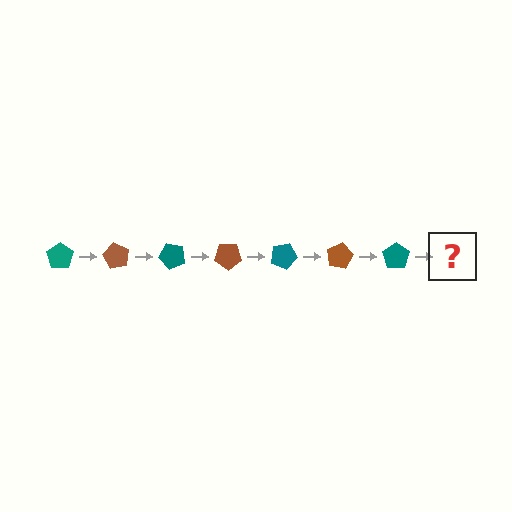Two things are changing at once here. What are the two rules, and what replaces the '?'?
The two rules are that it rotates 60 degrees each step and the color cycles through teal and brown. The '?' should be a brown pentagon, rotated 420 degrees from the start.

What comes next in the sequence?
The next element should be a brown pentagon, rotated 420 degrees from the start.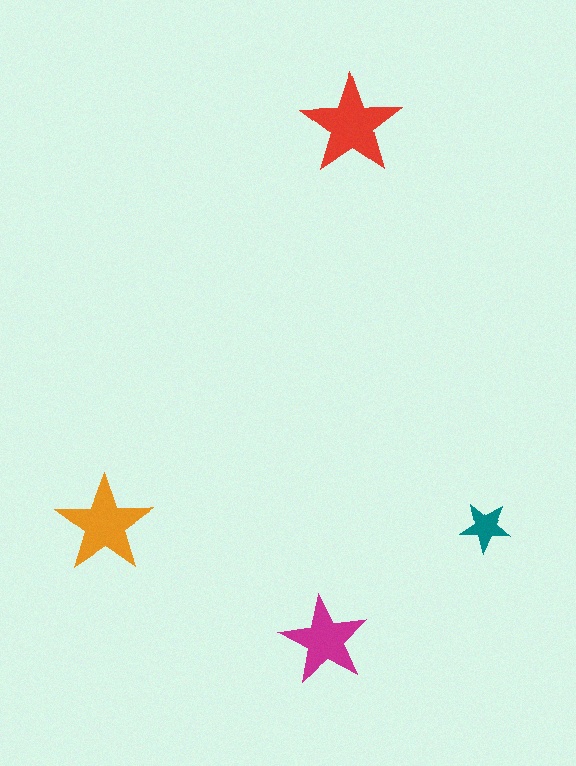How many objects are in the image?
There are 4 objects in the image.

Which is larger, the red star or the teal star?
The red one.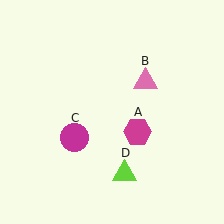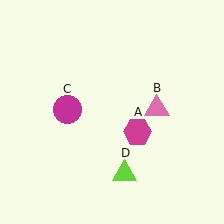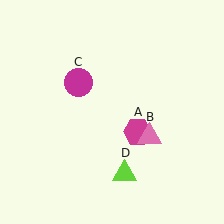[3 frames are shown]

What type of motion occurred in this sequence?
The pink triangle (object B), magenta circle (object C) rotated clockwise around the center of the scene.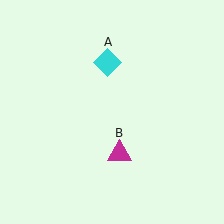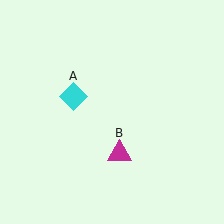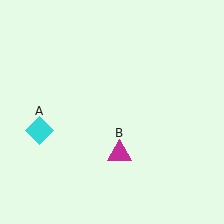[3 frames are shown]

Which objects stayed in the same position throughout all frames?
Magenta triangle (object B) remained stationary.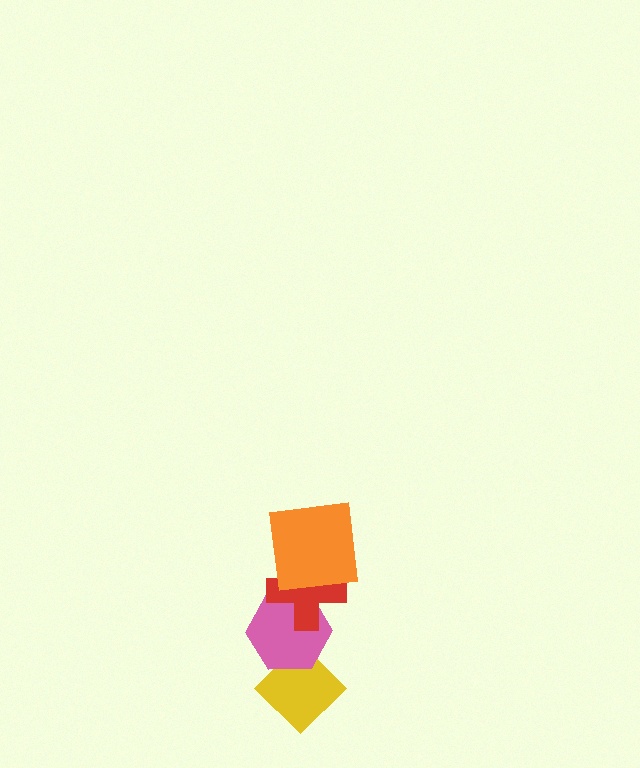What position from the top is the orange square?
The orange square is 1st from the top.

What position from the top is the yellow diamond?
The yellow diamond is 4th from the top.